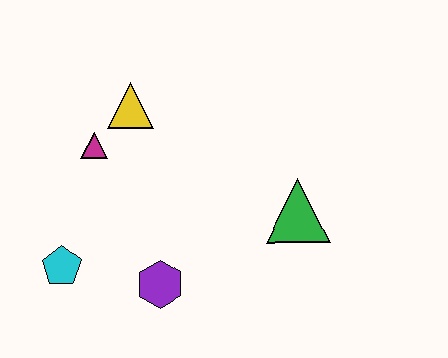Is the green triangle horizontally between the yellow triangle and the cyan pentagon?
No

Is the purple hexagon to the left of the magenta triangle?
No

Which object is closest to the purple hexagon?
The cyan pentagon is closest to the purple hexagon.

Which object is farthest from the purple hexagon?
The yellow triangle is farthest from the purple hexagon.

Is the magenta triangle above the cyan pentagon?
Yes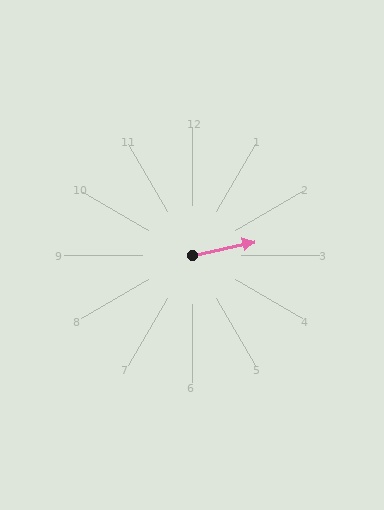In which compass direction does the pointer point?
East.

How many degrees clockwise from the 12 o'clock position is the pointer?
Approximately 78 degrees.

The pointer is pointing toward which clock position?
Roughly 3 o'clock.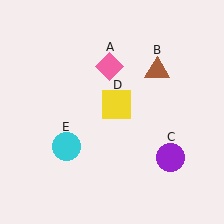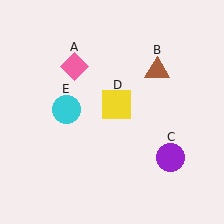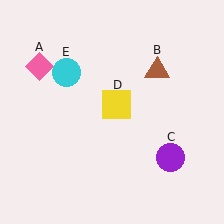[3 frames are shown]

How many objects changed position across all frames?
2 objects changed position: pink diamond (object A), cyan circle (object E).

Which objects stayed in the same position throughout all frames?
Brown triangle (object B) and purple circle (object C) and yellow square (object D) remained stationary.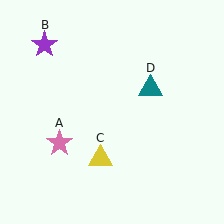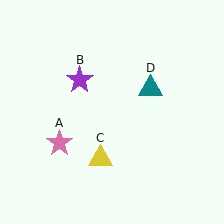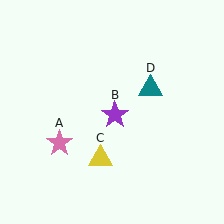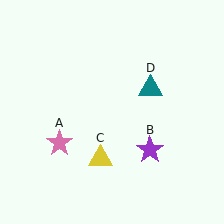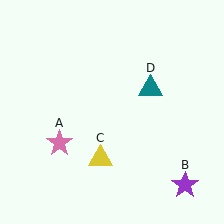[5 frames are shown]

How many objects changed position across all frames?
1 object changed position: purple star (object B).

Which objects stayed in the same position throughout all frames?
Pink star (object A) and yellow triangle (object C) and teal triangle (object D) remained stationary.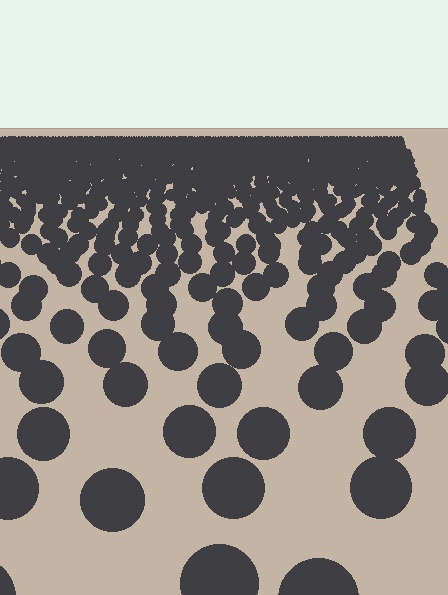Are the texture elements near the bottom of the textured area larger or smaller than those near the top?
Larger. Near the bottom, elements are closer to the viewer and appear at a bigger on-screen size.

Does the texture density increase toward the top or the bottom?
Density increases toward the top.